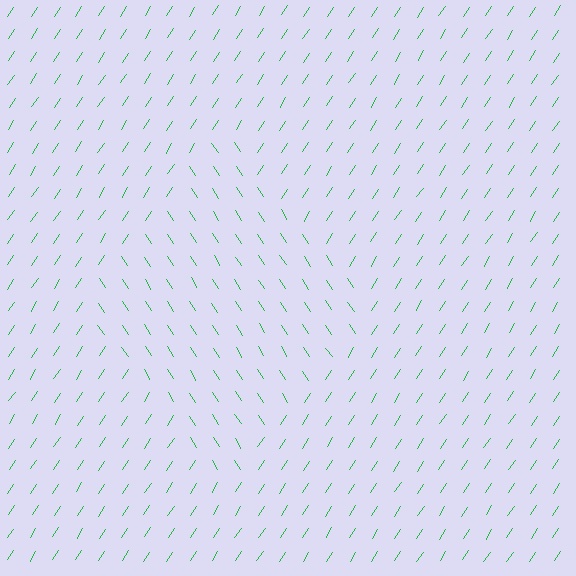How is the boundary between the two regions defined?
The boundary is defined purely by a change in line orientation (approximately 66 degrees difference). All lines are the same color and thickness.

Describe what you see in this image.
The image is filled with small green line segments. A diamond region in the image has lines oriented differently from the surrounding lines, creating a visible texture boundary.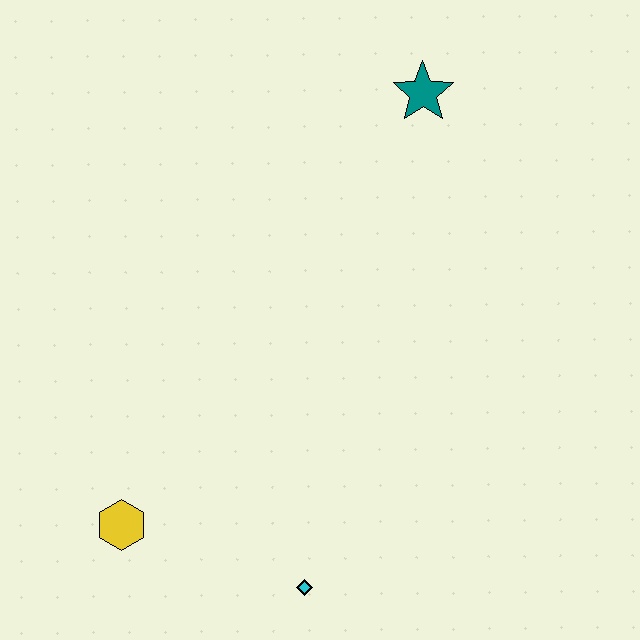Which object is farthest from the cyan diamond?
The teal star is farthest from the cyan diamond.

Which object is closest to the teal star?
The cyan diamond is closest to the teal star.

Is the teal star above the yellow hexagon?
Yes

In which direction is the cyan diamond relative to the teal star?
The cyan diamond is below the teal star.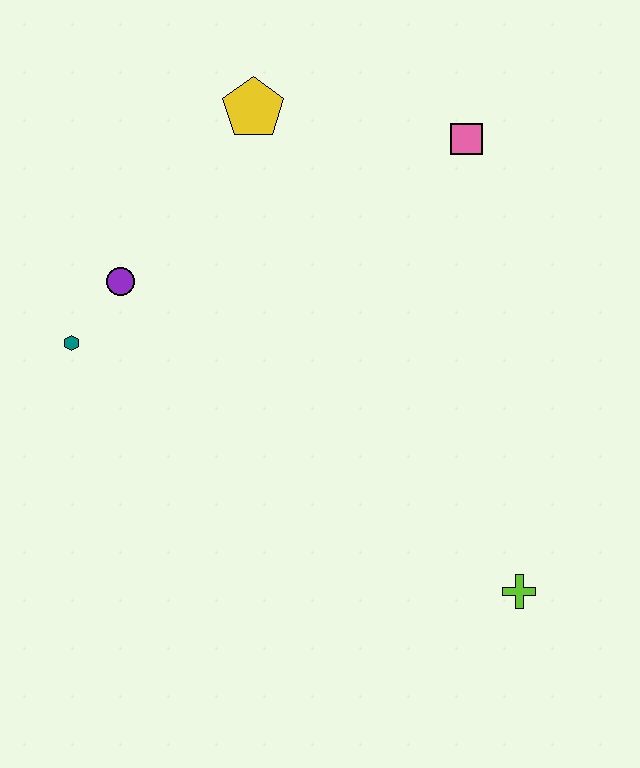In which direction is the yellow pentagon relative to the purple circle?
The yellow pentagon is above the purple circle.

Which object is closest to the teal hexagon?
The purple circle is closest to the teal hexagon.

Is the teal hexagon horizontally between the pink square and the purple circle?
No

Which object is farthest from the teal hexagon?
The lime cross is farthest from the teal hexagon.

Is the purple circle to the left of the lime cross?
Yes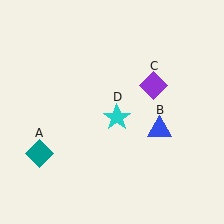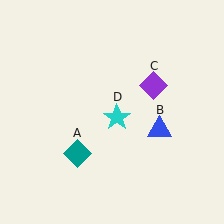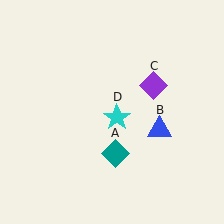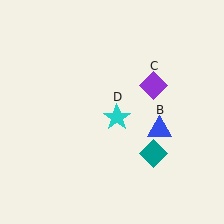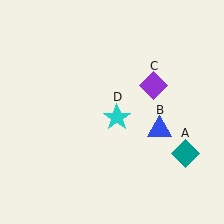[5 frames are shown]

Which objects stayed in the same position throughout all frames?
Blue triangle (object B) and purple diamond (object C) and cyan star (object D) remained stationary.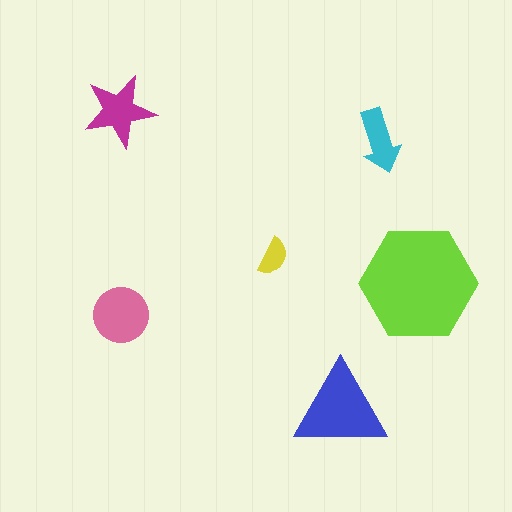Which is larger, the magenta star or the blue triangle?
The blue triangle.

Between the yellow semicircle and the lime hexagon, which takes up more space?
The lime hexagon.